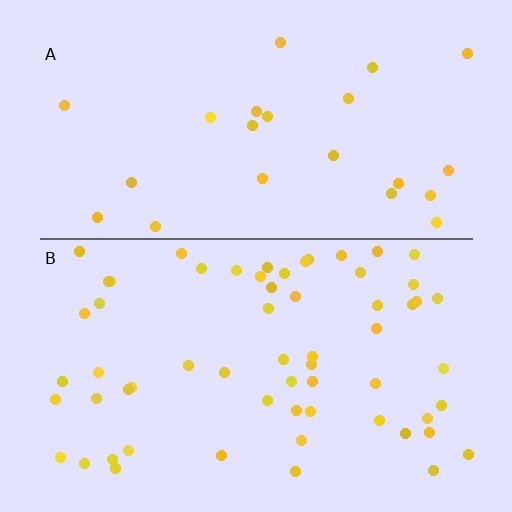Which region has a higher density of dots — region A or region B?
B (the bottom).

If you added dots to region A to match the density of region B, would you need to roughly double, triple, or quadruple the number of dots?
Approximately triple.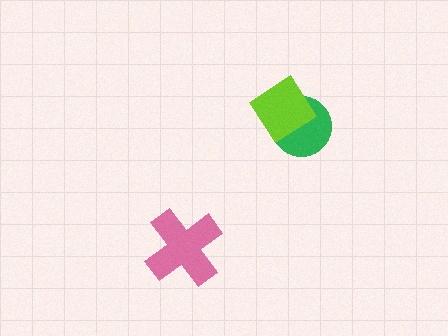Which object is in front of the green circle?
The lime diamond is in front of the green circle.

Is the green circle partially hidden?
Yes, it is partially covered by another shape.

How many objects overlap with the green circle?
1 object overlaps with the green circle.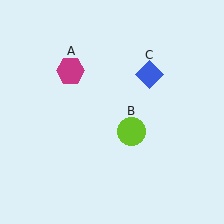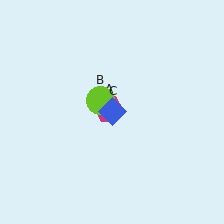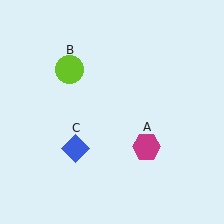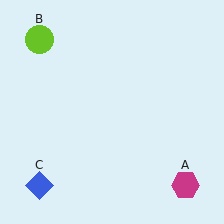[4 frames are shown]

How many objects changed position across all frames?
3 objects changed position: magenta hexagon (object A), lime circle (object B), blue diamond (object C).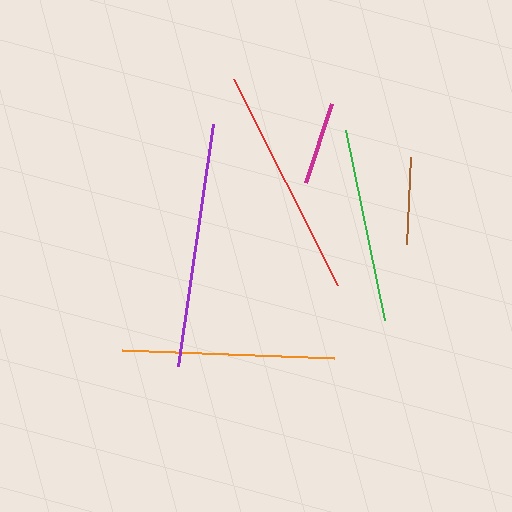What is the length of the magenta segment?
The magenta segment is approximately 83 pixels long.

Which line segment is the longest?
The purple line is the longest at approximately 245 pixels.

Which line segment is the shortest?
The magenta line is the shortest at approximately 83 pixels.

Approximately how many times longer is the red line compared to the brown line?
The red line is approximately 2.6 times the length of the brown line.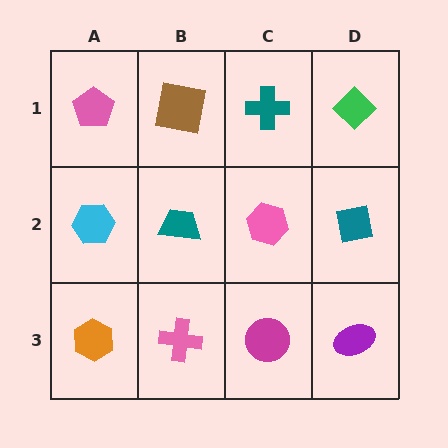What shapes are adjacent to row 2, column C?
A teal cross (row 1, column C), a magenta circle (row 3, column C), a teal trapezoid (row 2, column B), a teal square (row 2, column D).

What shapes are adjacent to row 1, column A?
A cyan hexagon (row 2, column A), a brown square (row 1, column B).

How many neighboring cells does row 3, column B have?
3.